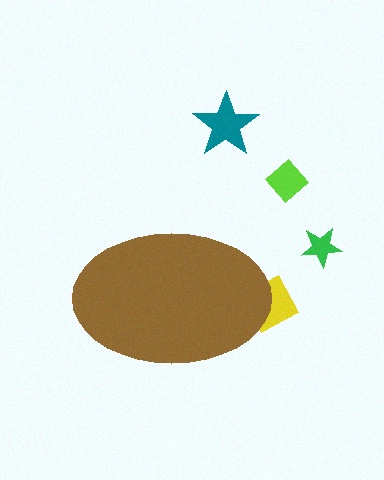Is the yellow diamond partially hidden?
Yes, the yellow diamond is partially hidden behind the brown ellipse.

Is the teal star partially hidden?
No, the teal star is fully visible.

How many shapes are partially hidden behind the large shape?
1 shape is partially hidden.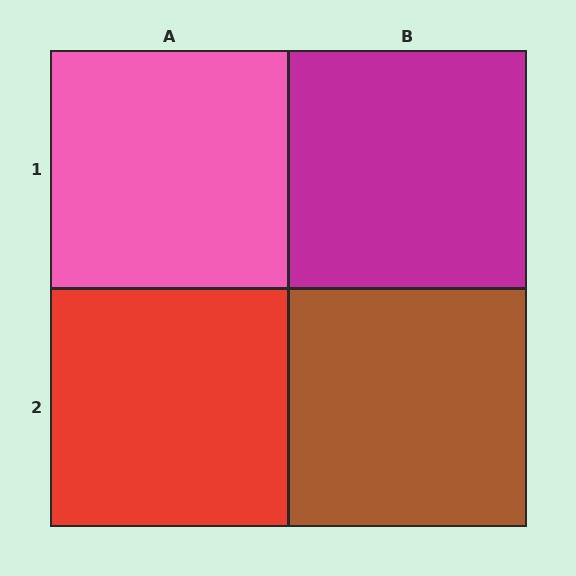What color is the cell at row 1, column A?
Pink.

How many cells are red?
1 cell is red.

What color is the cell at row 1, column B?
Magenta.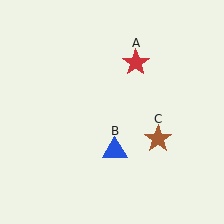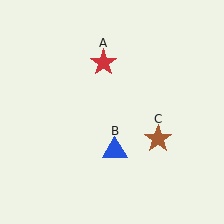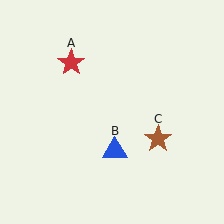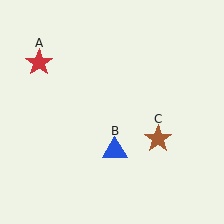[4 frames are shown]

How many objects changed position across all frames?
1 object changed position: red star (object A).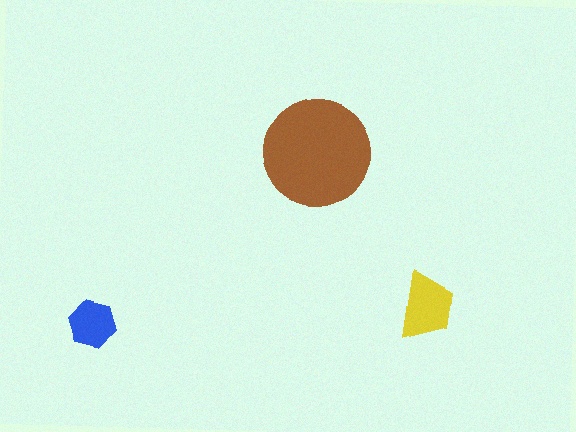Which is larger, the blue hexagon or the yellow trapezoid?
The yellow trapezoid.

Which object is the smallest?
The blue hexagon.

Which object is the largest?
The brown circle.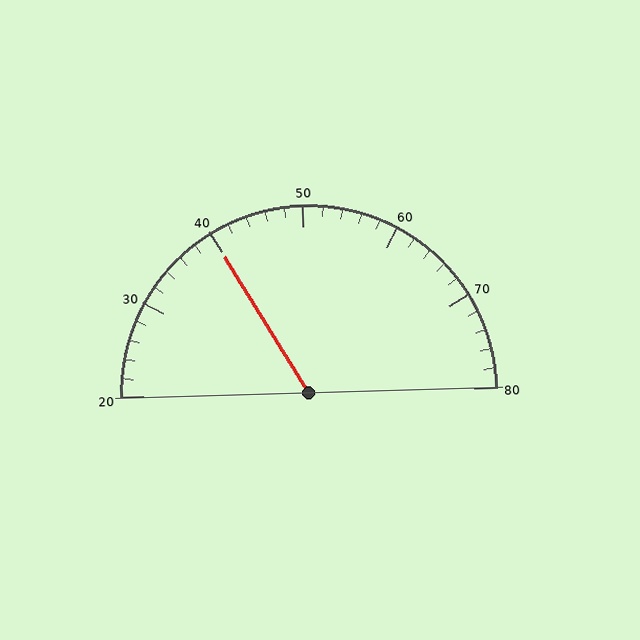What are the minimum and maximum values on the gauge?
The gauge ranges from 20 to 80.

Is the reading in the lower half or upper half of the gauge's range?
The reading is in the lower half of the range (20 to 80).